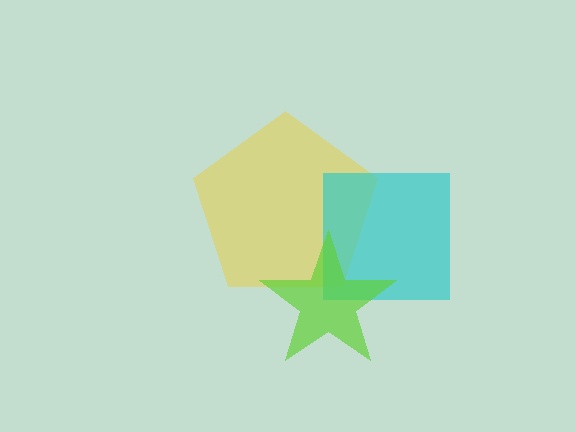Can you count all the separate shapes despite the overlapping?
Yes, there are 3 separate shapes.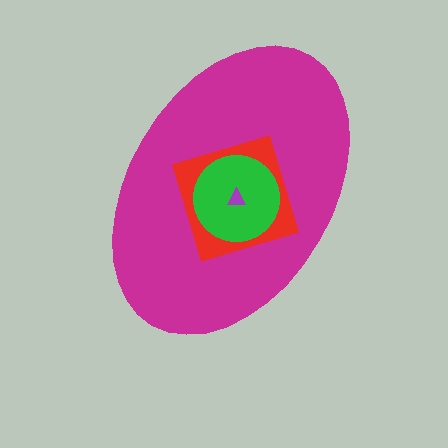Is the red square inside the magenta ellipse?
Yes.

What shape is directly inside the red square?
The green circle.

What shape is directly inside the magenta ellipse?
The red square.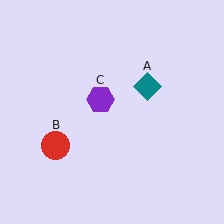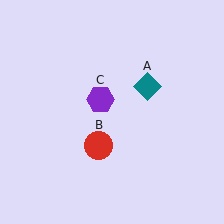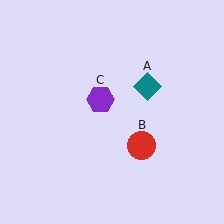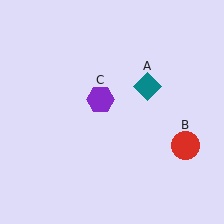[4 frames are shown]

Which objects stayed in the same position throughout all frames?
Teal diamond (object A) and purple hexagon (object C) remained stationary.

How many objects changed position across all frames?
1 object changed position: red circle (object B).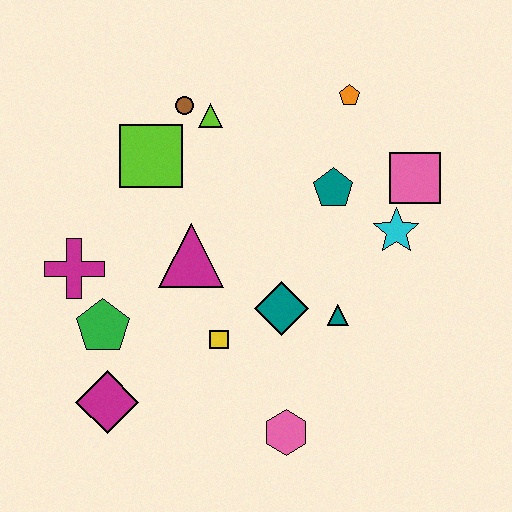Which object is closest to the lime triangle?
The brown circle is closest to the lime triangle.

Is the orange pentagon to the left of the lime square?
No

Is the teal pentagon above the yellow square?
Yes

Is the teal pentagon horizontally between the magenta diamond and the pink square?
Yes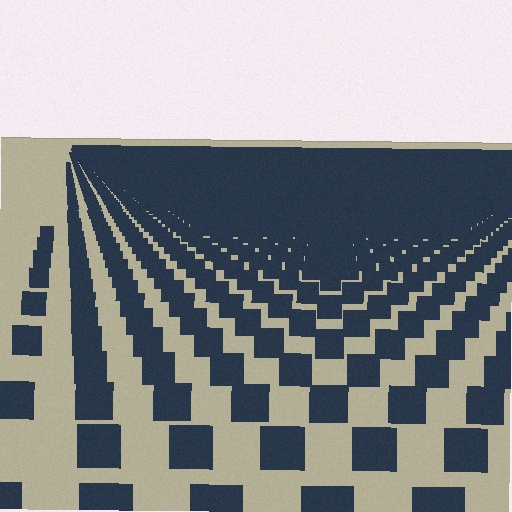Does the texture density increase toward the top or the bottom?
Density increases toward the top.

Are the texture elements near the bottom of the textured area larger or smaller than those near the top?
Larger. Near the bottom, elements are closer to the viewer and appear at a bigger on-screen size.